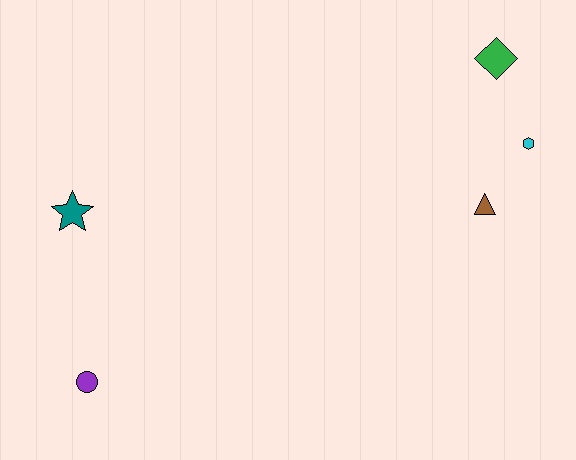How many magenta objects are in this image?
There are no magenta objects.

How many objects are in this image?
There are 5 objects.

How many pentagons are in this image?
There are no pentagons.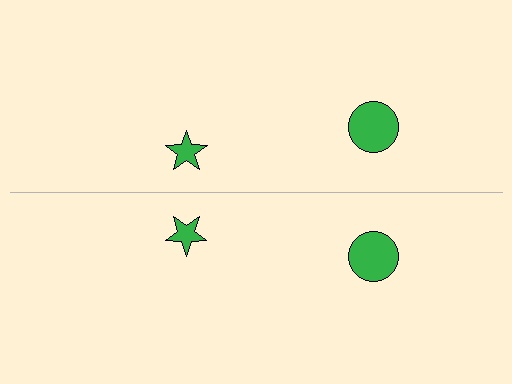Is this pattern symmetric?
Yes, this pattern has bilateral (reflection) symmetry.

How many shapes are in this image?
There are 4 shapes in this image.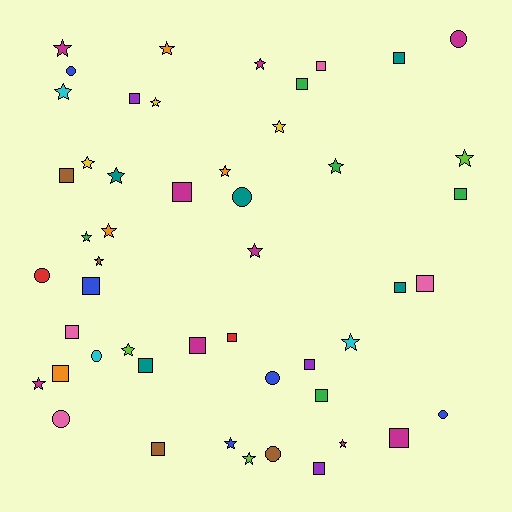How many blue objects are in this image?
There are 5 blue objects.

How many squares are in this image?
There are 20 squares.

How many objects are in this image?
There are 50 objects.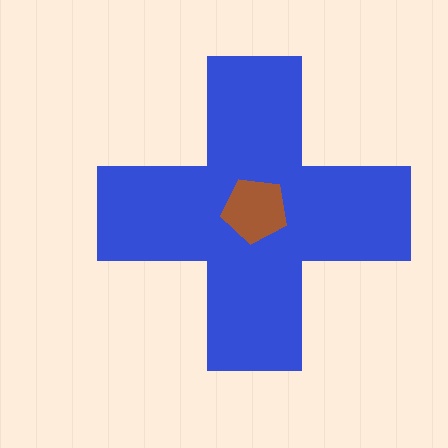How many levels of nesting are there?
2.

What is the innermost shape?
The brown pentagon.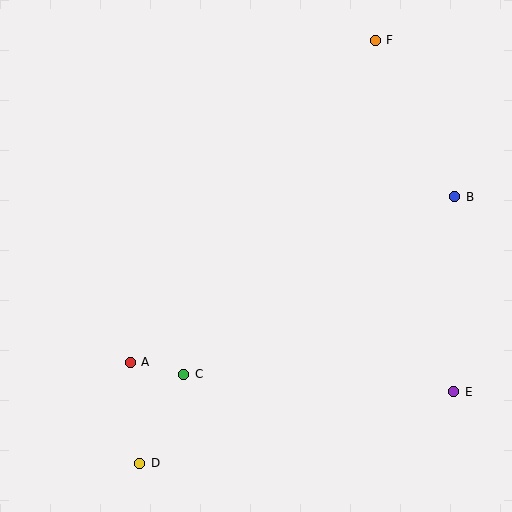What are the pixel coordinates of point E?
Point E is at (454, 392).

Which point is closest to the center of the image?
Point C at (184, 374) is closest to the center.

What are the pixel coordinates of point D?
Point D is at (140, 463).